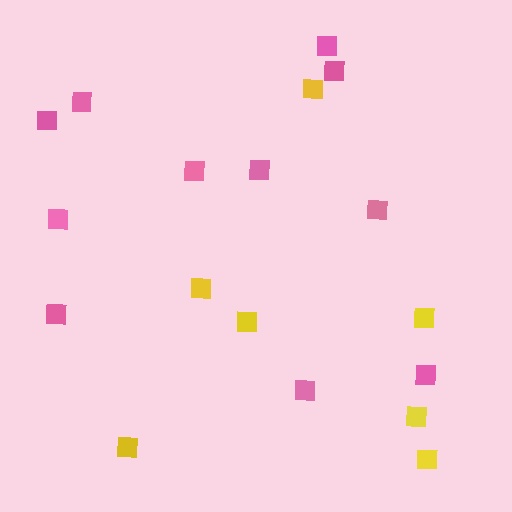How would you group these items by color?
There are 2 groups: one group of yellow squares (7) and one group of pink squares (11).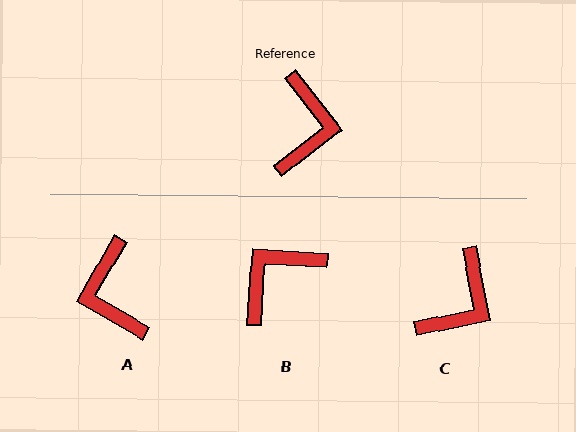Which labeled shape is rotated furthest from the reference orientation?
A, about 158 degrees away.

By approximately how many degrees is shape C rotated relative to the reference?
Approximately 26 degrees clockwise.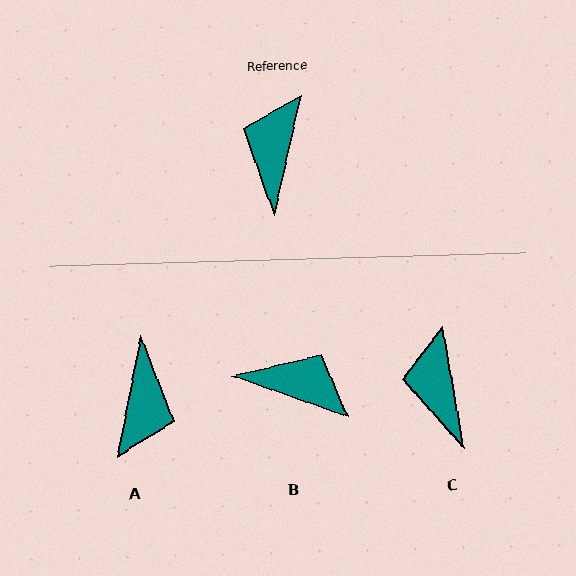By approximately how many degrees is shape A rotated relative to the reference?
Approximately 178 degrees clockwise.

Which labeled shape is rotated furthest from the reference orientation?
A, about 178 degrees away.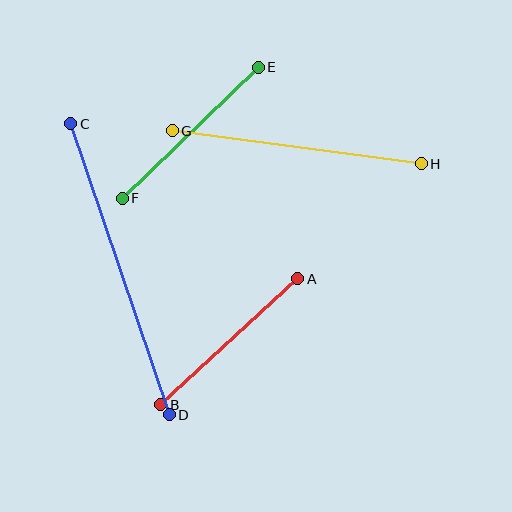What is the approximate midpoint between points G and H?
The midpoint is at approximately (297, 147) pixels.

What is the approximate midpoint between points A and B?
The midpoint is at approximately (229, 342) pixels.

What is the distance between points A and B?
The distance is approximately 186 pixels.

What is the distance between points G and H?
The distance is approximately 251 pixels.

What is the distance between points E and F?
The distance is approximately 189 pixels.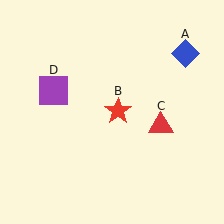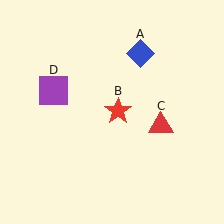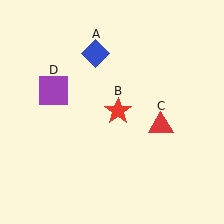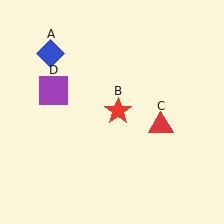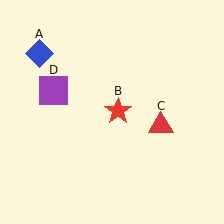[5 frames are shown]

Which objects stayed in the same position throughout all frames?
Red star (object B) and red triangle (object C) and purple square (object D) remained stationary.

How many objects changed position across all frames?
1 object changed position: blue diamond (object A).